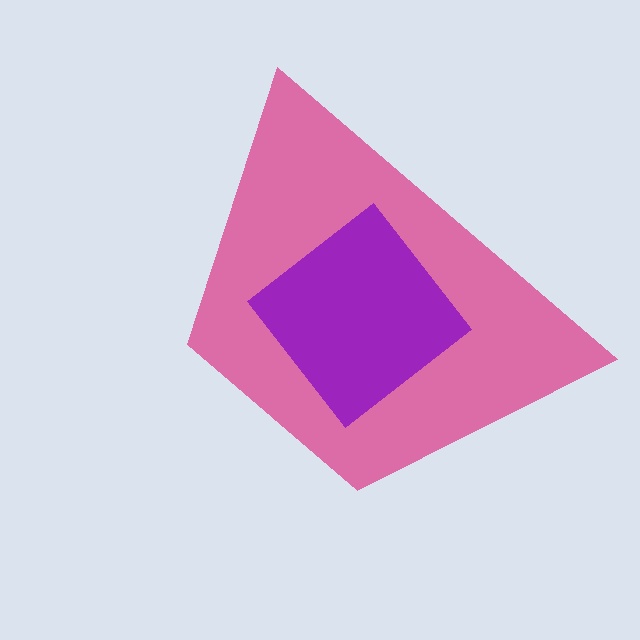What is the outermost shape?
The pink trapezoid.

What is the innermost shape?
The purple diamond.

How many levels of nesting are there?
2.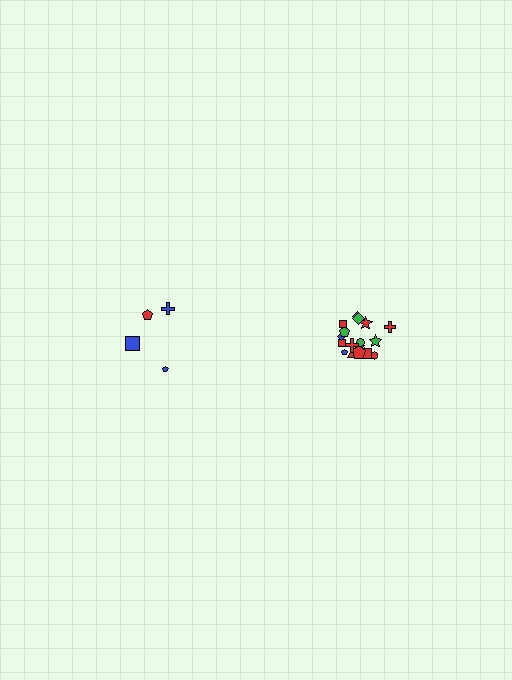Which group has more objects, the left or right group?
The right group.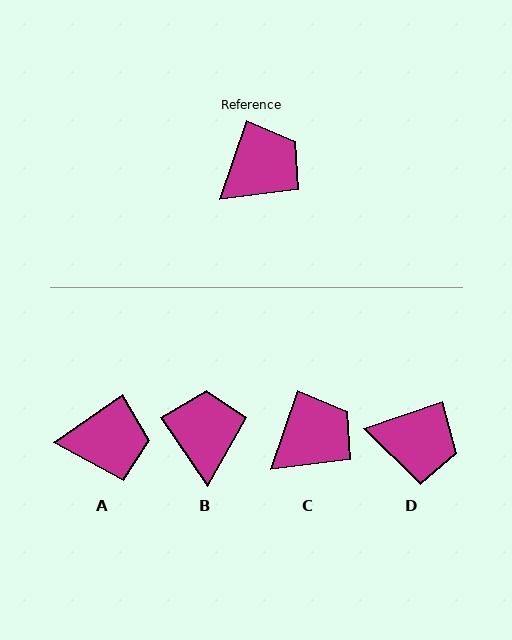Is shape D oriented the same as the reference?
No, it is off by about 52 degrees.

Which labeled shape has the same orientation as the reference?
C.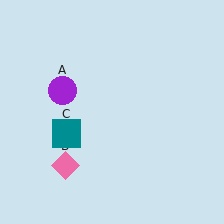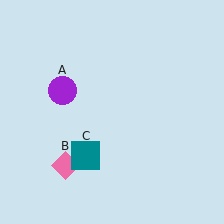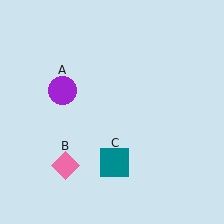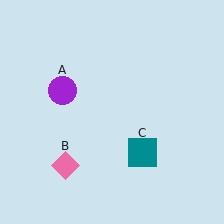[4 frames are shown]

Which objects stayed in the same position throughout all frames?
Purple circle (object A) and pink diamond (object B) remained stationary.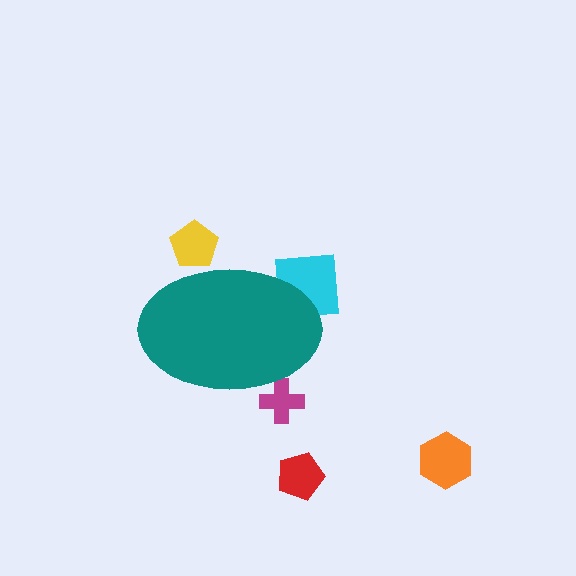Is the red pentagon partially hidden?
No, the red pentagon is fully visible.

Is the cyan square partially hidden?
Yes, the cyan square is partially hidden behind the teal ellipse.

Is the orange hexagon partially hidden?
No, the orange hexagon is fully visible.